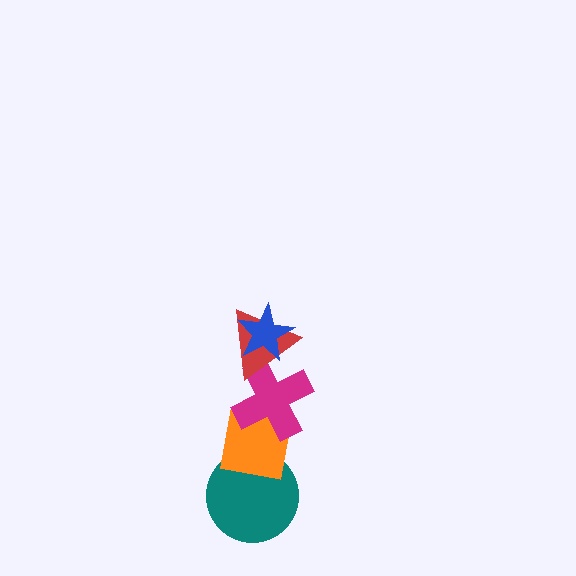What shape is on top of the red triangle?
The blue star is on top of the red triangle.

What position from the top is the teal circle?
The teal circle is 5th from the top.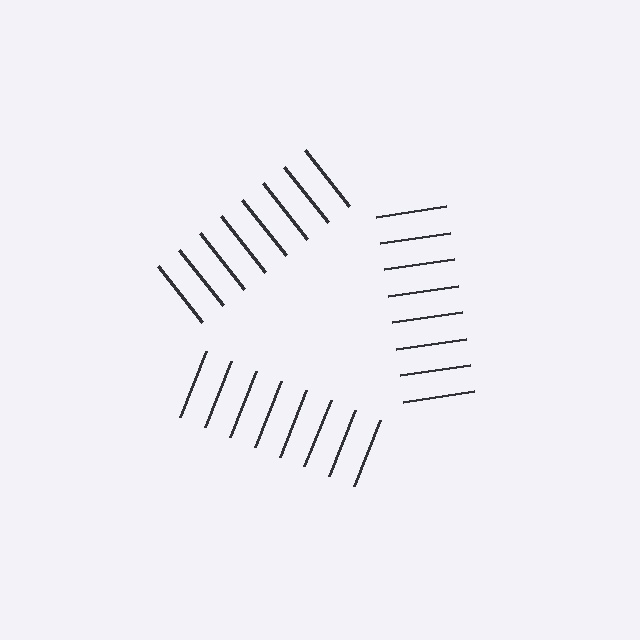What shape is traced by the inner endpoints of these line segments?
An illusory triangle — the line segments terminate on its edges but no continuous stroke is drawn.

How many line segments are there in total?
24 — 8 along each of the 3 edges.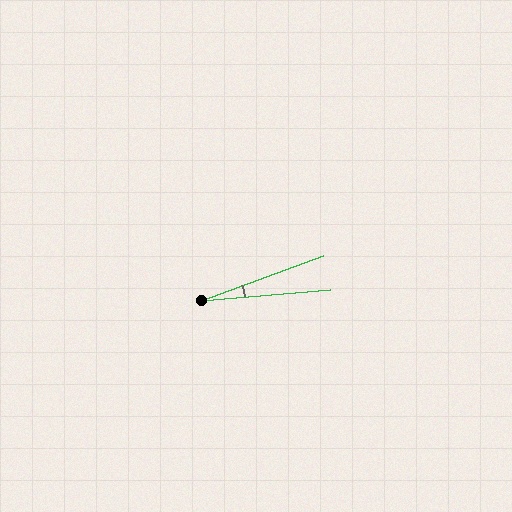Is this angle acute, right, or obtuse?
It is acute.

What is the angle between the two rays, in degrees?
Approximately 15 degrees.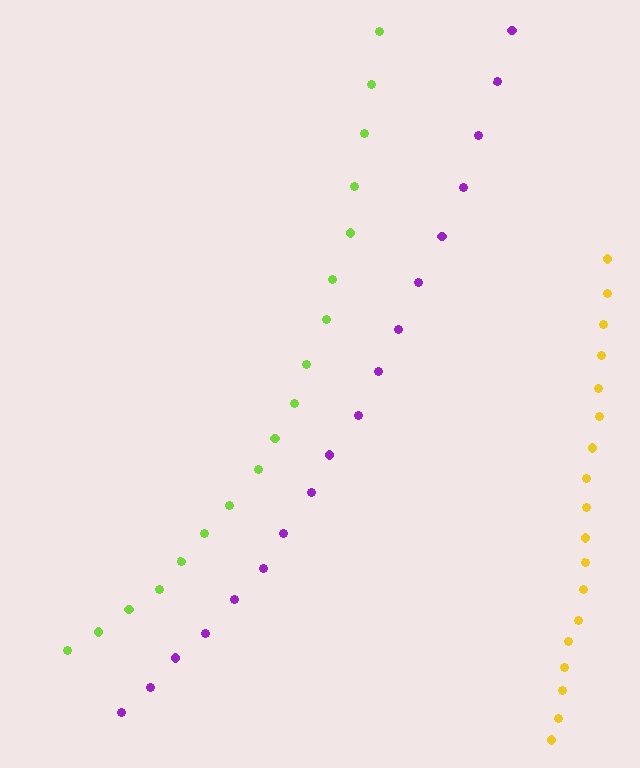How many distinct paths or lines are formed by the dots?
There are 3 distinct paths.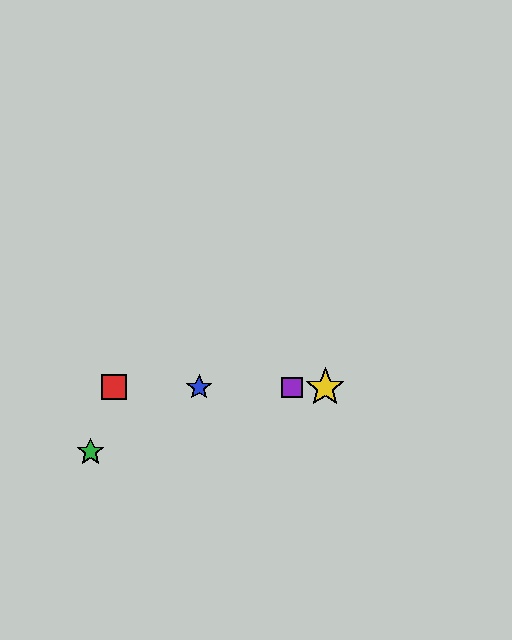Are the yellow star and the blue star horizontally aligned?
Yes, both are at y≈387.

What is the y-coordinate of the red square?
The red square is at y≈387.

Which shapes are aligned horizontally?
The red square, the blue star, the yellow star, the purple square are aligned horizontally.